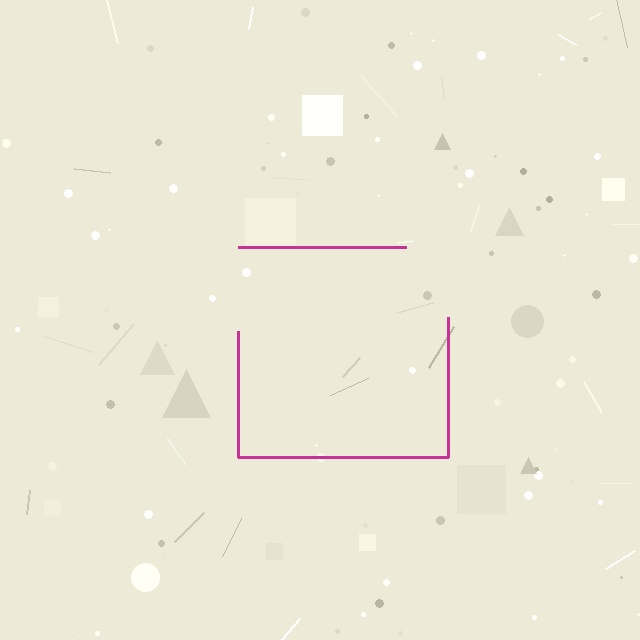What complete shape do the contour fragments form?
The contour fragments form a square.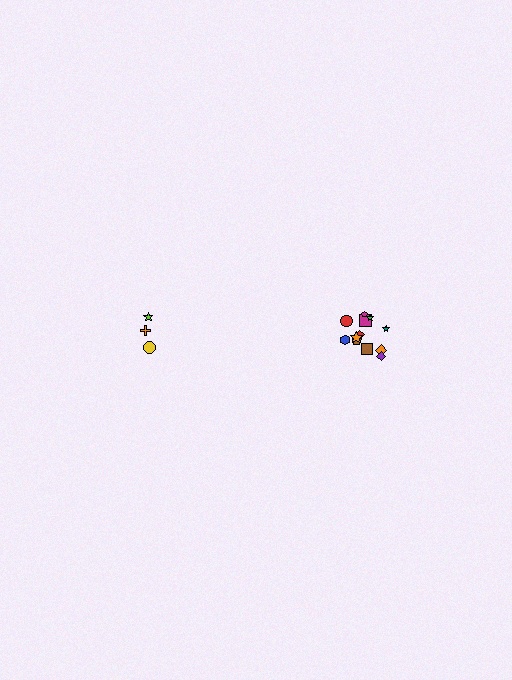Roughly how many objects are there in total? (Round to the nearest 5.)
Roughly 15 objects in total.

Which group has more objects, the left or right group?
The right group.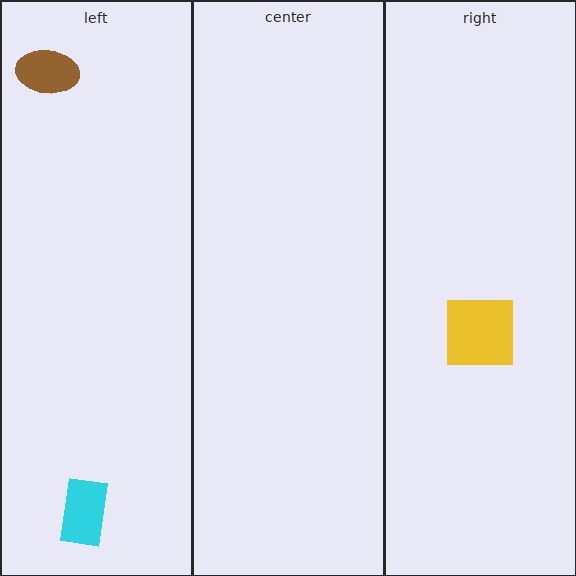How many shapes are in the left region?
2.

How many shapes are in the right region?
1.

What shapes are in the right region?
The yellow square.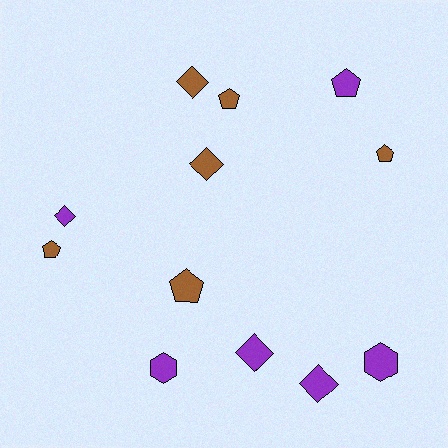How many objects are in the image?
There are 12 objects.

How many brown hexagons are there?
There are no brown hexagons.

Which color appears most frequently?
Purple, with 6 objects.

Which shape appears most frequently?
Pentagon, with 5 objects.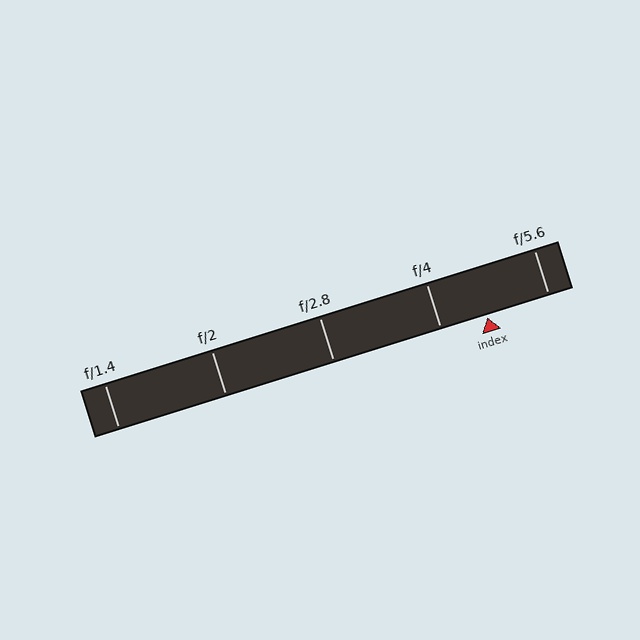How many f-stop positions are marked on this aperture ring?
There are 5 f-stop positions marked.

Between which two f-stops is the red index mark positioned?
The index mark is between f/4 and f/5.6.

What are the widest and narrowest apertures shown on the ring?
The widest aperture shown is f/1.4 and the narrowest is f/5.6.